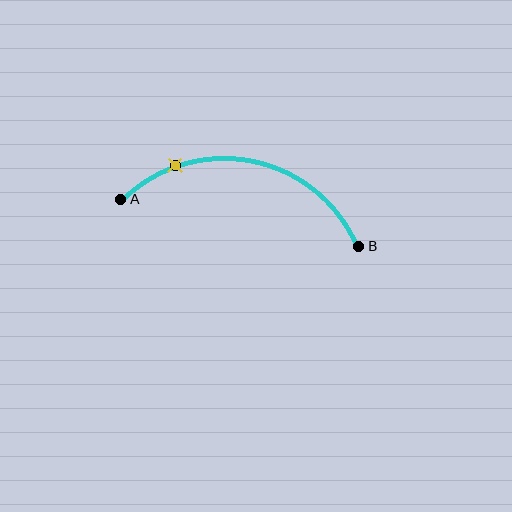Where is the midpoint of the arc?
The arc midpoint is the point on the curve farthest from the straight line joining A and B. It sits above that line.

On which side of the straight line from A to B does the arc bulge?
The arc bulges above the straight line connecting A and B.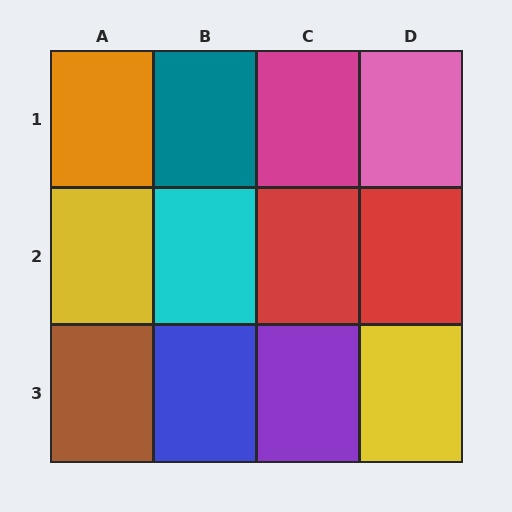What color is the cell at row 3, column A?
Brown.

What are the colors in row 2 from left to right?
Yellow, cyan, red, red.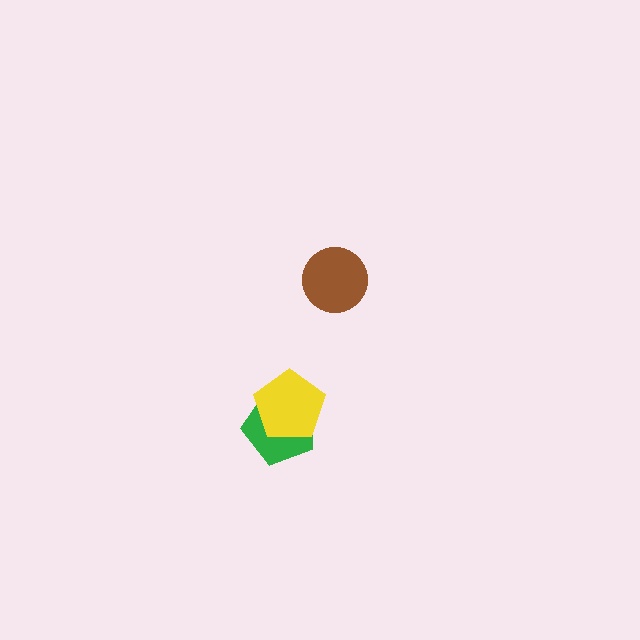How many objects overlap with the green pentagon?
1 object overlaps with the green pentagon.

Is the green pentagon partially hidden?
Yes, it is partially covered by another shape.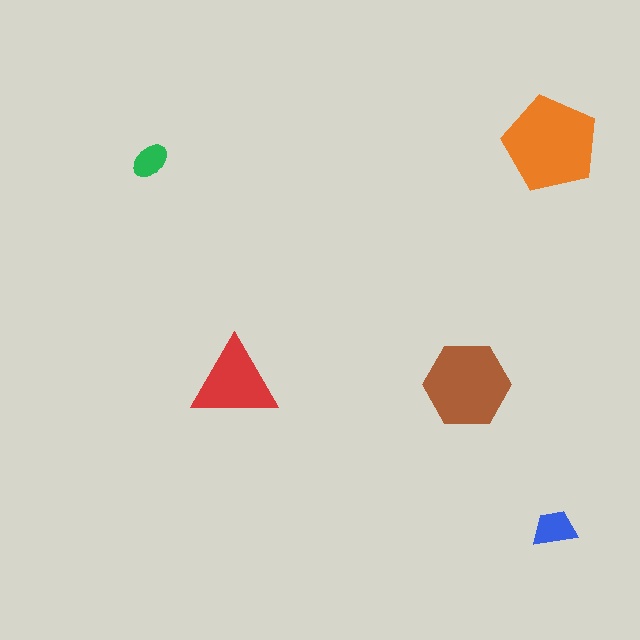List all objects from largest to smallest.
The orange pentagon, the brown hexagon, the red triangle, the blue trapezoid, the green ellipse.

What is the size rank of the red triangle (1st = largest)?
3rd.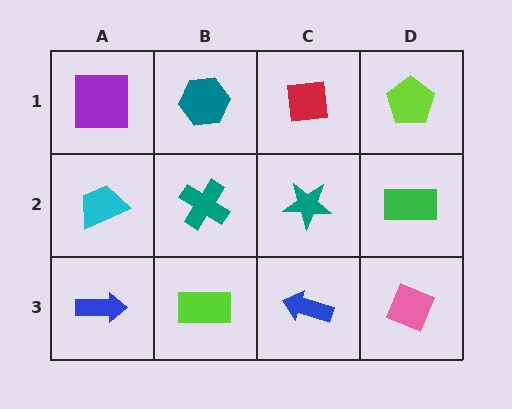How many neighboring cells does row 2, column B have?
4.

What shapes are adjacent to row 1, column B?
A teal cross (row 2, column B), a purple square (row 1, column A), a red square (row 1, column C).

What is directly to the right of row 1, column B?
A red square.